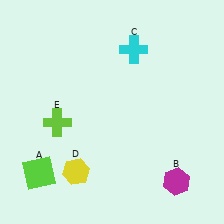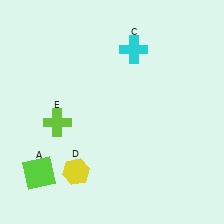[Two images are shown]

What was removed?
The magenta hexagon (B) was removed in Image 2.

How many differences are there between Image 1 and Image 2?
There is 1 difference between the two images.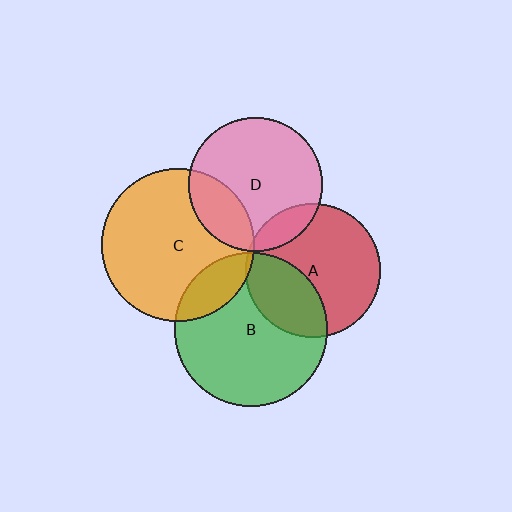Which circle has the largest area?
Circle B (green).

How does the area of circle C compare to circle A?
Approximately 1.3 times.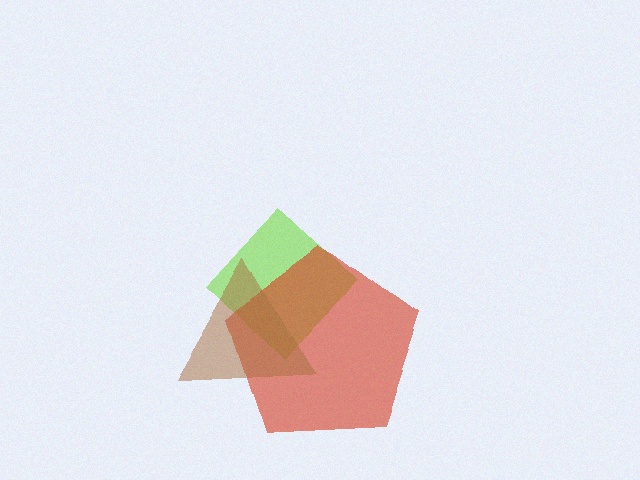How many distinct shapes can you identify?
There are 3 distinct shapes: a lime diamond, a red pentagon, a brown triangle.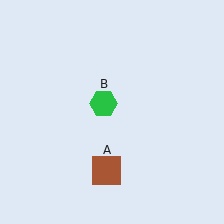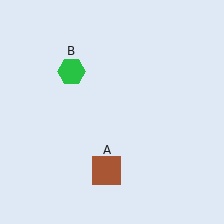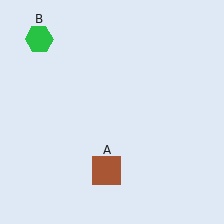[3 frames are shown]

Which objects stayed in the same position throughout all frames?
Brown square (object A) remained stationary.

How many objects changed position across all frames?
1 object changed position: green hexagon (object B).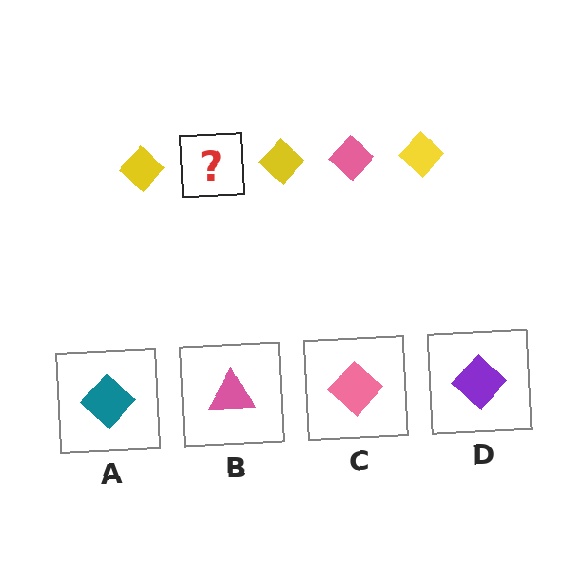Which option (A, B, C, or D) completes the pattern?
C.